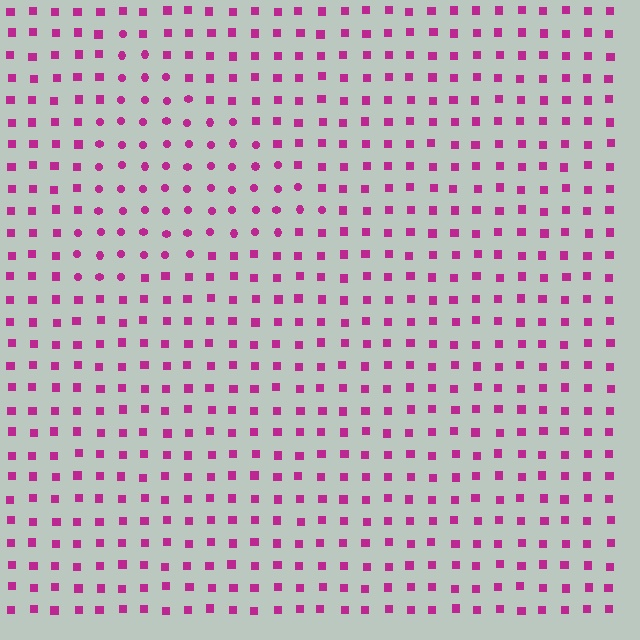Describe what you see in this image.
The image is filled with small magenta elements arranged in a uniform grid. A triangle-shaped region contains circles, while the surrounding area contains squares. The boundary is defined purely by the change in element shape.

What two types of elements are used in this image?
The image uses circles inside the triangle region and squares outside it.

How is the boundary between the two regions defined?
The boundary is defined by a change in element shape: circles inside vs. squares outside. All elements share the same color and spacing.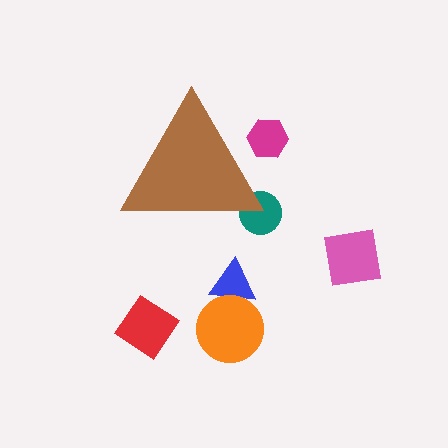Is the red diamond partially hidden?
No, the red diamond is fully visible.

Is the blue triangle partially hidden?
No, the blue triangle is fully visible.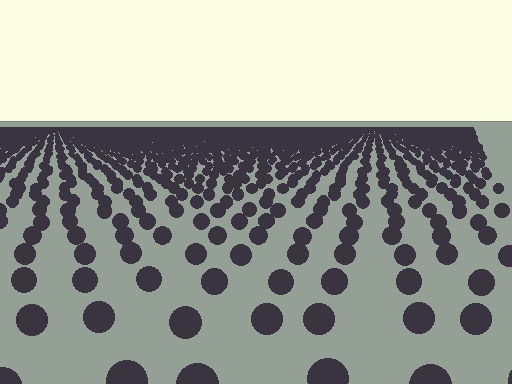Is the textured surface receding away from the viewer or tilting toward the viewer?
The surface is receding away from the viewer. Texture elements get smaller and denser toward the top.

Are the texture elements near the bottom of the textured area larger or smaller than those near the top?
Larger. Near the bottom, elements are closer to the viewer and appear at a bigger on-screen size.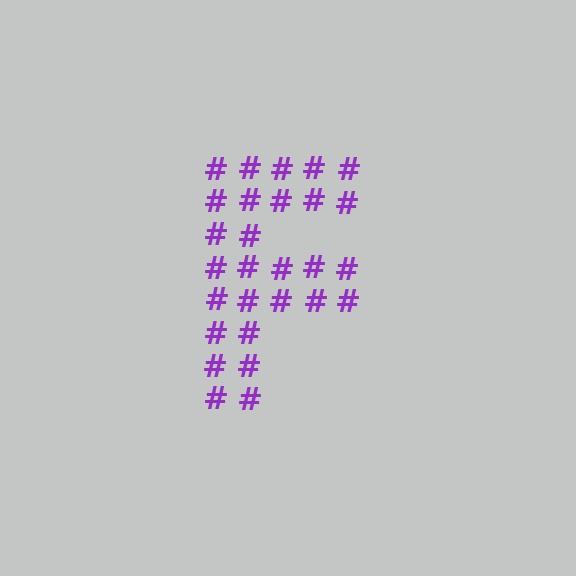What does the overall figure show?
The overall figure shows the letter F.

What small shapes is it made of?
It is made of small hash symbols.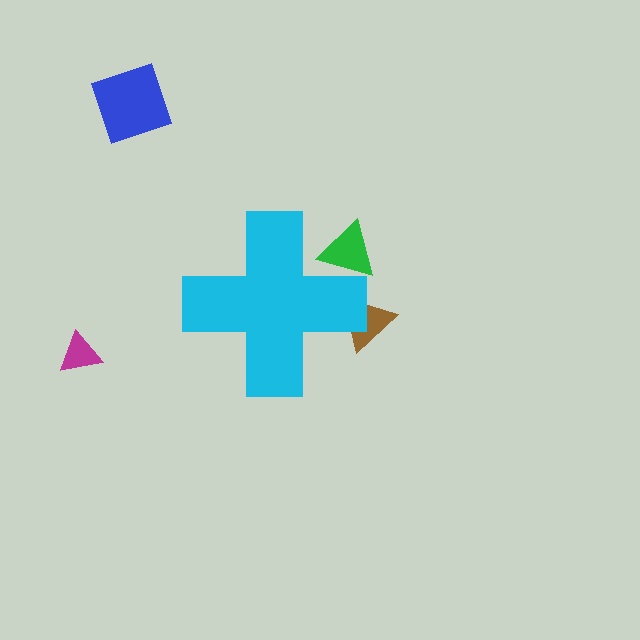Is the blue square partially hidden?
No, the blue square is fully visible.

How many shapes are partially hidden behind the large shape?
2 shapes are partially hidden.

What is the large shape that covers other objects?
A cyan cross.